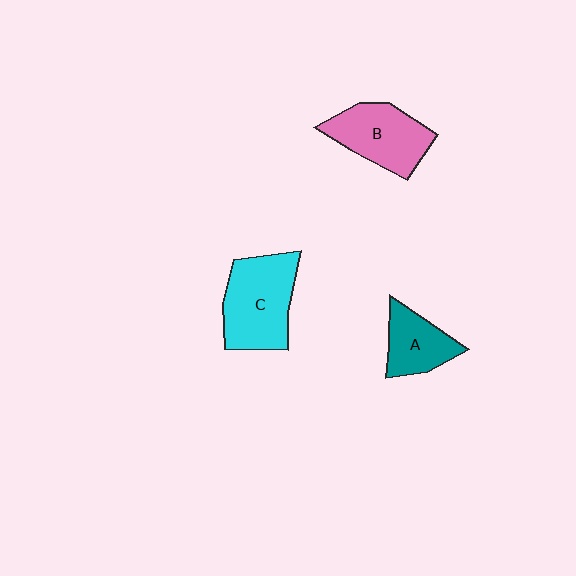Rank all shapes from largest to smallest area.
From largest to smallest: C (cyan), B (pink), A (teal).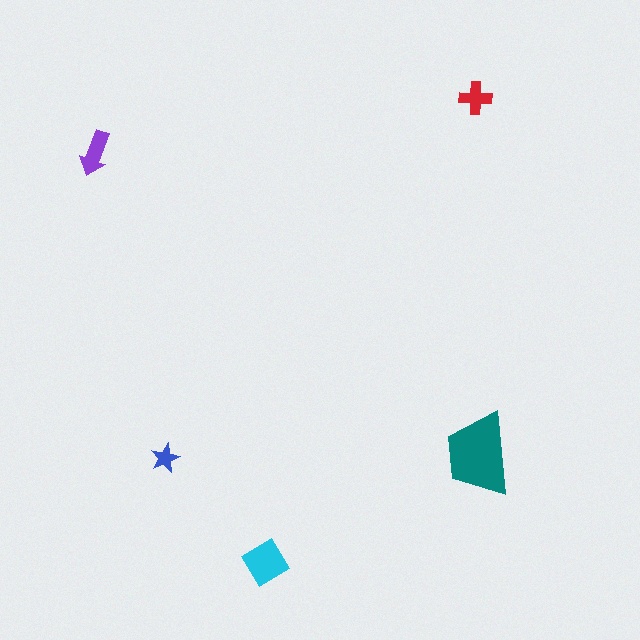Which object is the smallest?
The blue star.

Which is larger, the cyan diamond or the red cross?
The cyan diamond.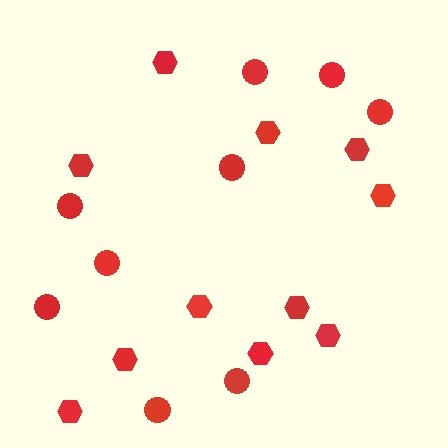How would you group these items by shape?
There are 2 groups: one group of hexagons (11) and one group of circles (9).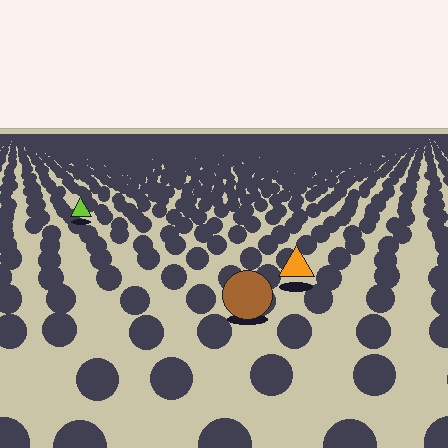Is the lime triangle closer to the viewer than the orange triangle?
No. The orange triangle is closer — you can tell from the texture gradient: the ground texture is coarser near it.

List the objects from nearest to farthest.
From nearest to farthest: the brown circle, the orange triangle, the lime triangle.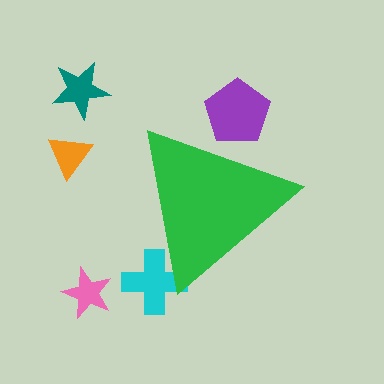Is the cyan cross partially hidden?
Yes, the cyan cross is partially hidden behind the green triangle.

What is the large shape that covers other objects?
A green triangle.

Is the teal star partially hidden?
No, the teal star is fully visible.